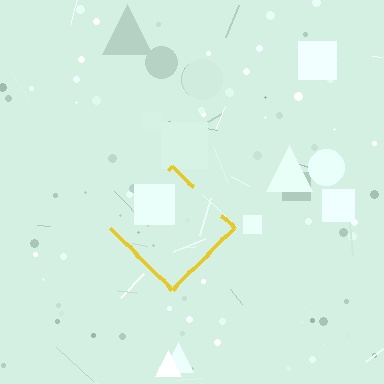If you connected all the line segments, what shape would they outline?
They would outline a diamond.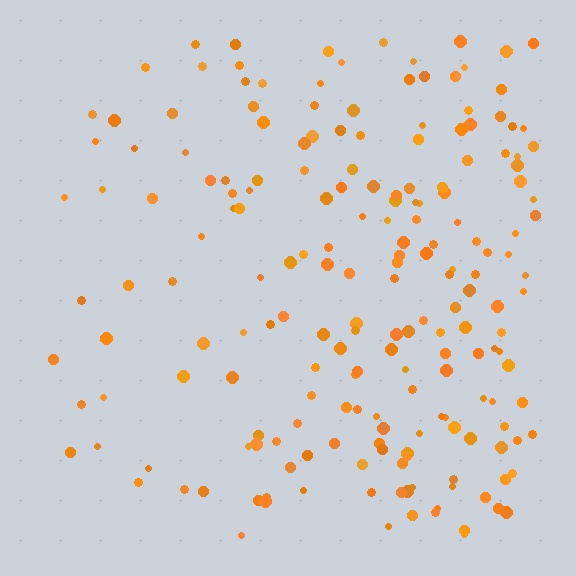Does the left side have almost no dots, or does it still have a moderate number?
Still a moderate number, just noticeably fewer than the right.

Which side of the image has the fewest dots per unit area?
The left.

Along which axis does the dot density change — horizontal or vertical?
Horizontal.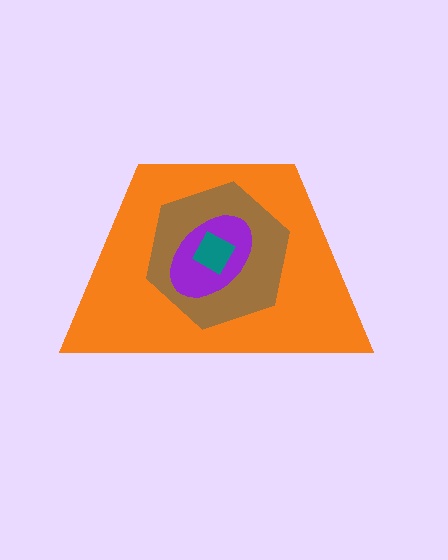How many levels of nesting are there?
4.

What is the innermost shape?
The teal diamond.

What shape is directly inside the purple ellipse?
The teal diamond.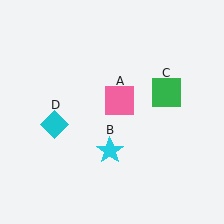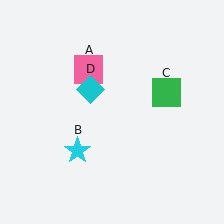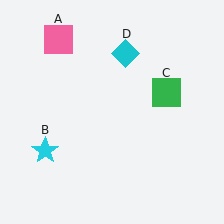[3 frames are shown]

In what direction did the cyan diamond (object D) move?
The cyan diamond (object D) moved up and to the right.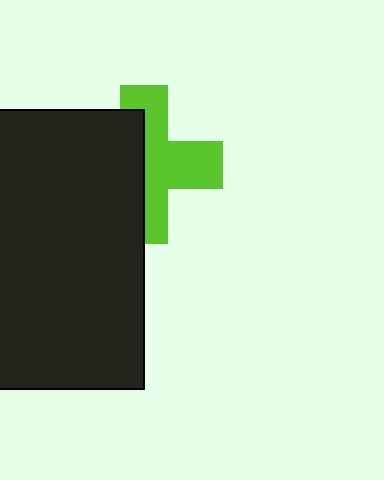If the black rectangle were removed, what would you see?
You would see the complete lime cross.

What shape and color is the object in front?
The object in front is a black rectangle.